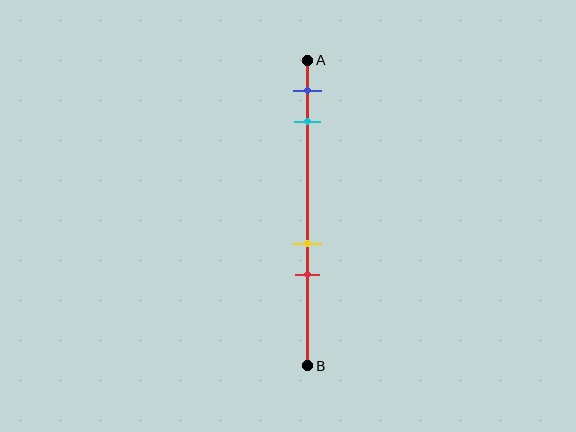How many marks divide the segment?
There are 4 marks dividing the segment.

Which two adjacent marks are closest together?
The yellow and red marks are the closest adjacent pair.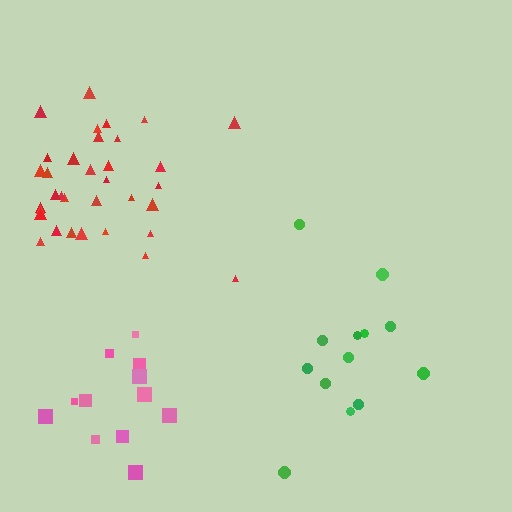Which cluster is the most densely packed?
Red.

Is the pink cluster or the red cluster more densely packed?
Red.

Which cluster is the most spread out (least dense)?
Green.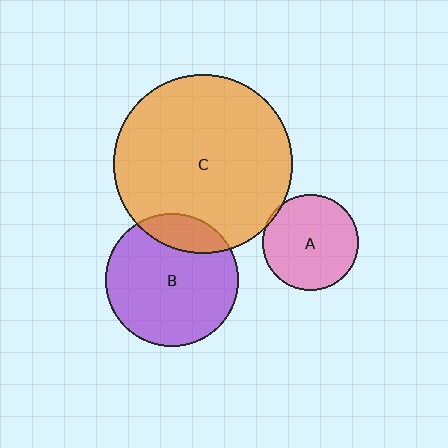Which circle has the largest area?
Circle C (orange).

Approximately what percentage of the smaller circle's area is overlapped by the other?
Approximately 5%.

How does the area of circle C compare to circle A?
Approximately 3.5 times.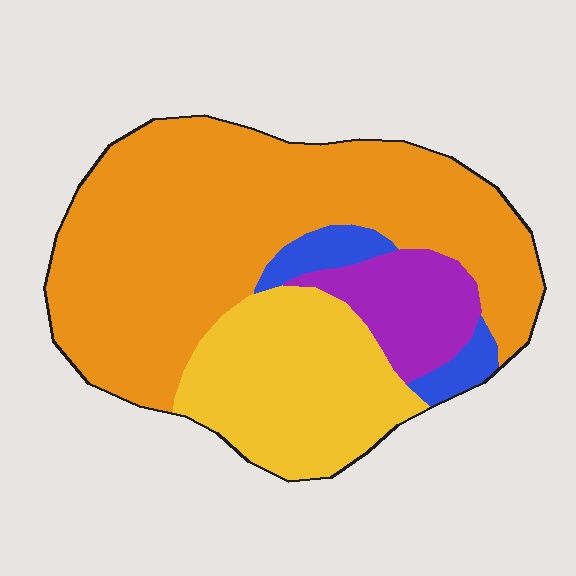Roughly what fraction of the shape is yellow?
Yellow covers roughly 25% of the shape.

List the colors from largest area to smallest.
From largest to smallest: orange, yellow, purple, blue.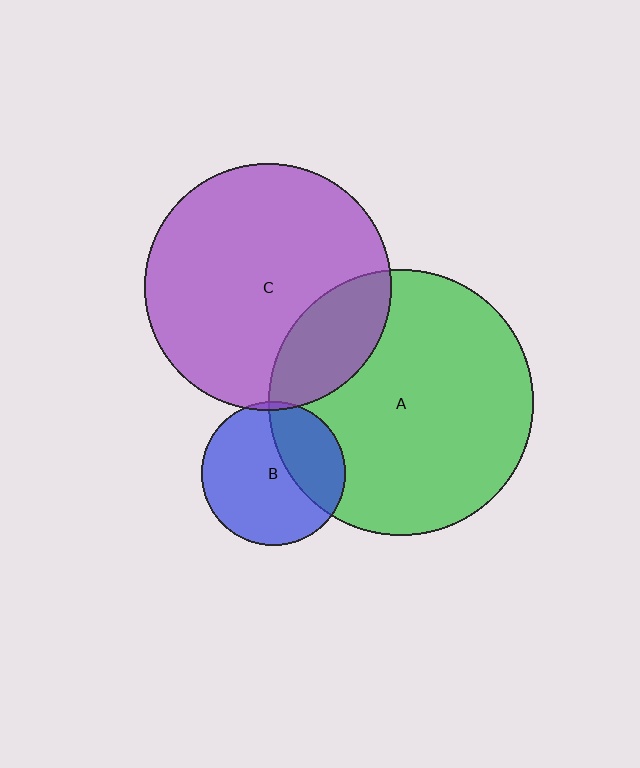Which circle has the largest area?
Circle A (green).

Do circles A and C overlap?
Yes.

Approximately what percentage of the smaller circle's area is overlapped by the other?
Approximately 20%.